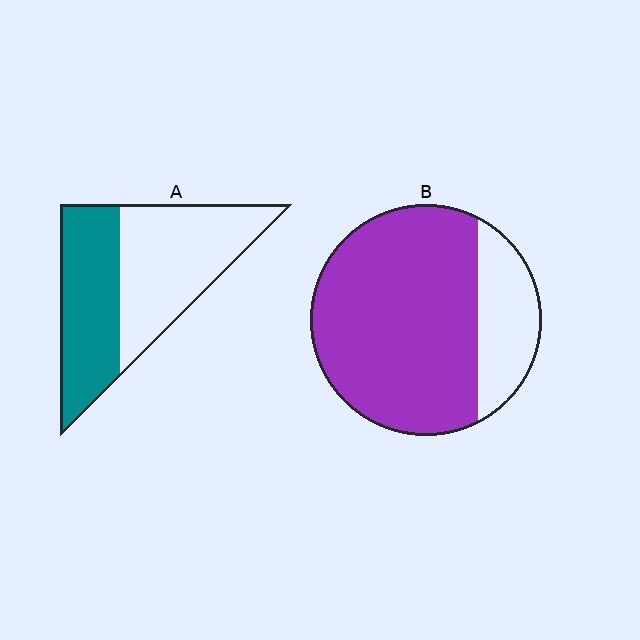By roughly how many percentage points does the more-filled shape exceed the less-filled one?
By roughly 35 percentage points (B over A).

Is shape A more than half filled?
No.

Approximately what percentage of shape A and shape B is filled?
A is approximately 45% and B is approximately 80%.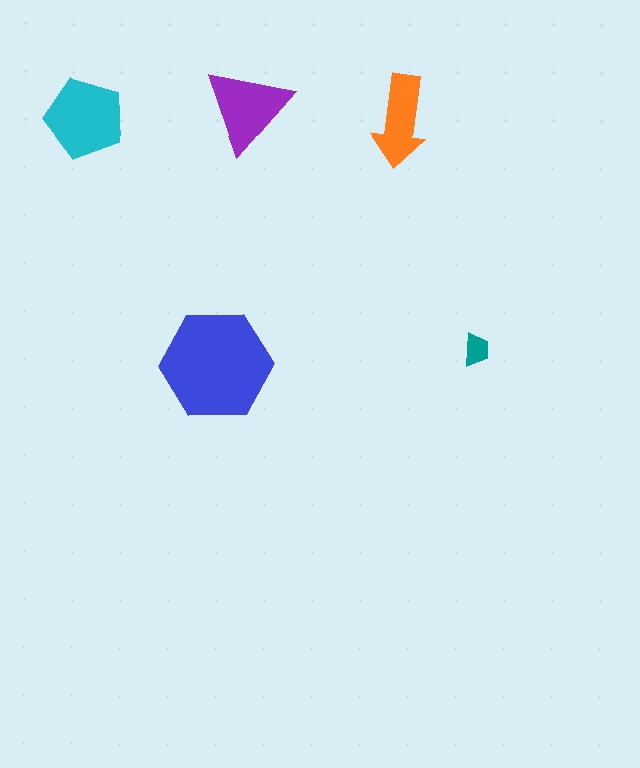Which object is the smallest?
The teal trapezoid.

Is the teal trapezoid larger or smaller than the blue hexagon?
Smaller.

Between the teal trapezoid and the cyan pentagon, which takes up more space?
The cyan pentagon.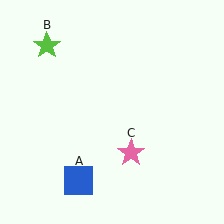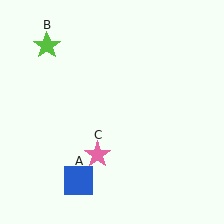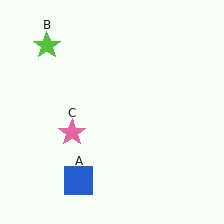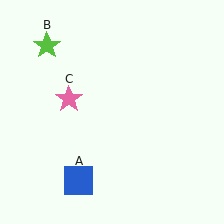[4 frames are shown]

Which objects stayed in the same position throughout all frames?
Blue square (object A) and lime star (object B) remained stationary.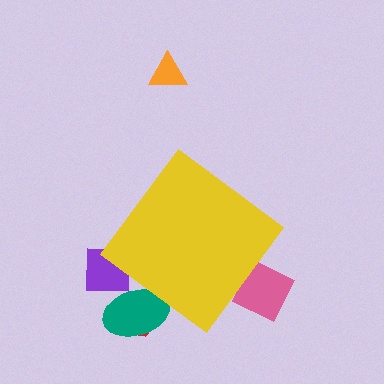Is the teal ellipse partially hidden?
Yes, the teal ellipse is partially hidden behind the yellow diamond.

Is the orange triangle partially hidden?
No, the orange triangle is fully visible.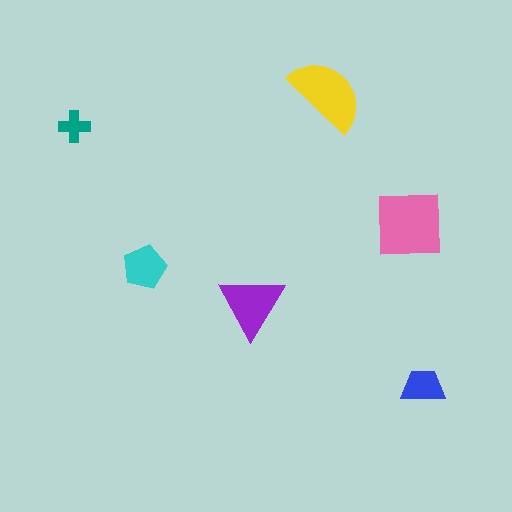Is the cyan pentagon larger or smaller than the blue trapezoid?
Larger.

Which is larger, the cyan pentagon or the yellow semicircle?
The yellow semicircle.